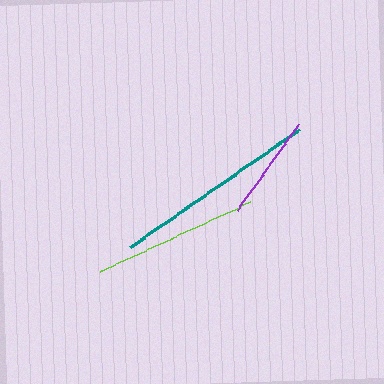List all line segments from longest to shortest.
From longest to shortest: teal, lime, purple.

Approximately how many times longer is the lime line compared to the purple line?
The lime line is approximately 1.6 times the length of the purple line.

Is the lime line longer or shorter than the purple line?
The lime line is longer than the purple line.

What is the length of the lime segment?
The lime segment is approximately 166 pixels long.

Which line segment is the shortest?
The purple line is the shortest at approximately 106 pixels.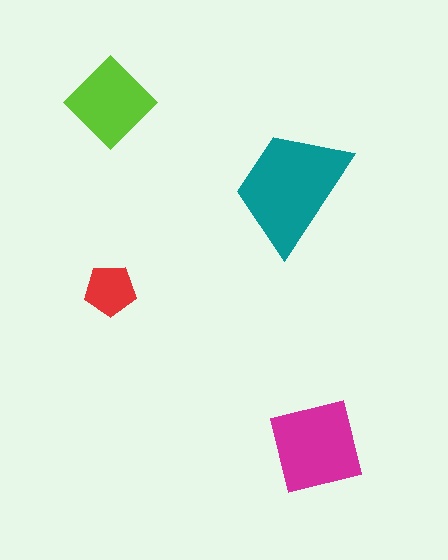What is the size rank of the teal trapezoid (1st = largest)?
1st.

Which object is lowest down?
The magenta square is bottommost.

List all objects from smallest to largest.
The red pentagon, the lime diamond, the magenta square, the teal trapezoid.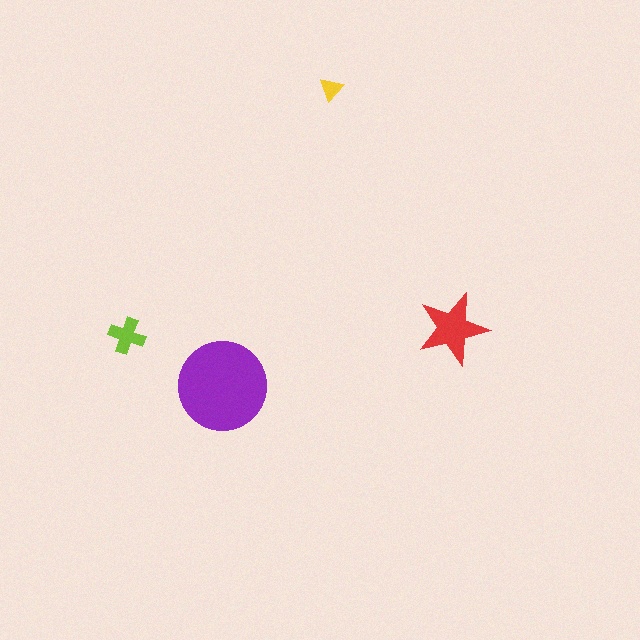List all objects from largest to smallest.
The purple circle, the red star, the lime cross, the yellow triangle.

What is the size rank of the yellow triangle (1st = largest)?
4th.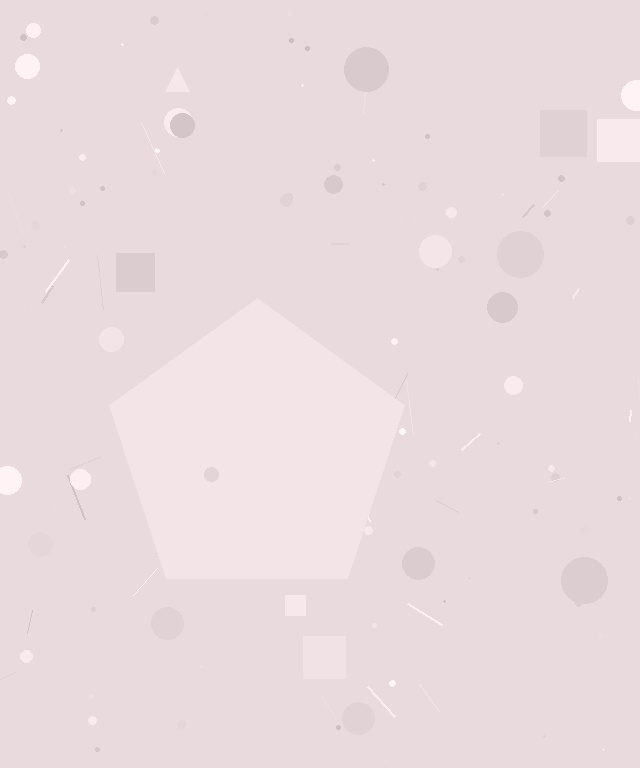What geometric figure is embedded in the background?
A pentagon is embedded in the background.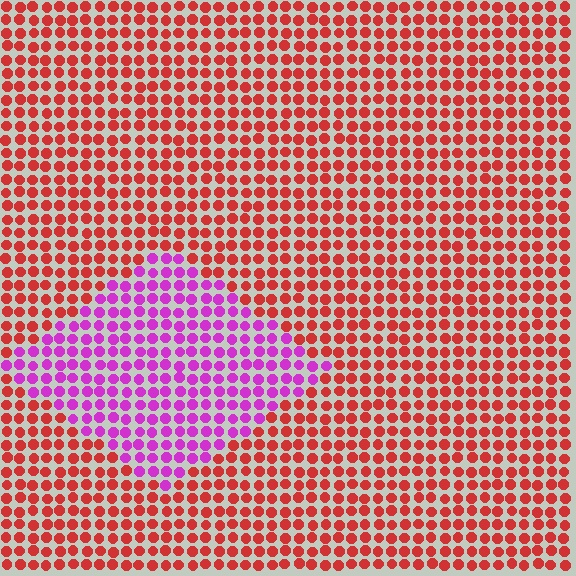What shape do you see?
I see a diamond.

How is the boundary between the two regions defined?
The boundary is defined purely by a slight shift in hue (about 58 degrees). Spacing, size, and orientation are identical on both sides.